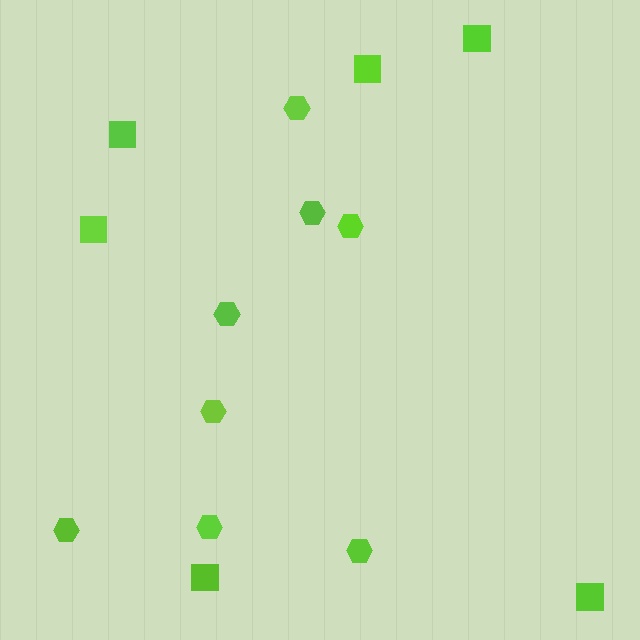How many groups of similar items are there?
There are 2 groups: one group of hexagons (8) and one group of squares (6).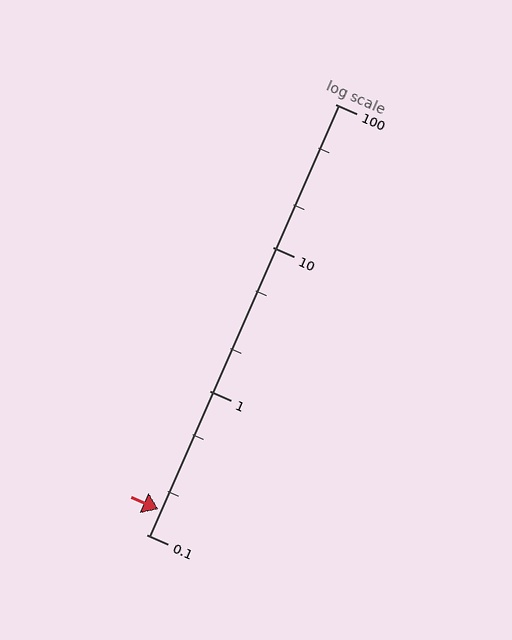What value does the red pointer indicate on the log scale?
The pointer indicates approximately 0.15.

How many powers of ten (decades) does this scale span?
The scale spans 3 decades, from 0.1 to 100.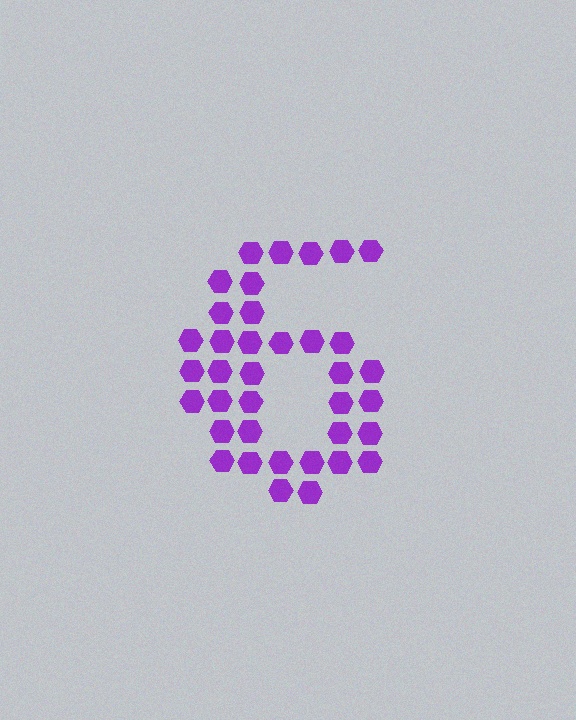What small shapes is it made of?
It is made of small hexagons.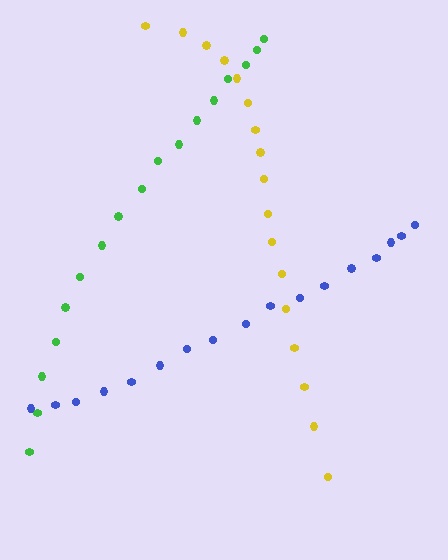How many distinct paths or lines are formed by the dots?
There are 3 distinct paths.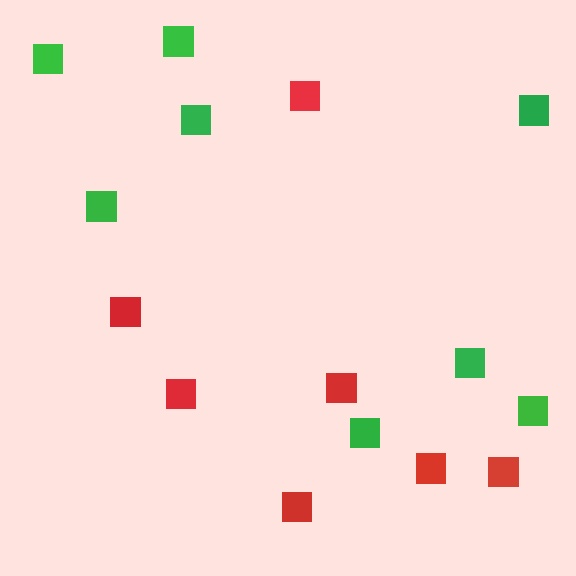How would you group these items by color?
There are 2 groups: one group of green squares (8) and one group of red squares (7).